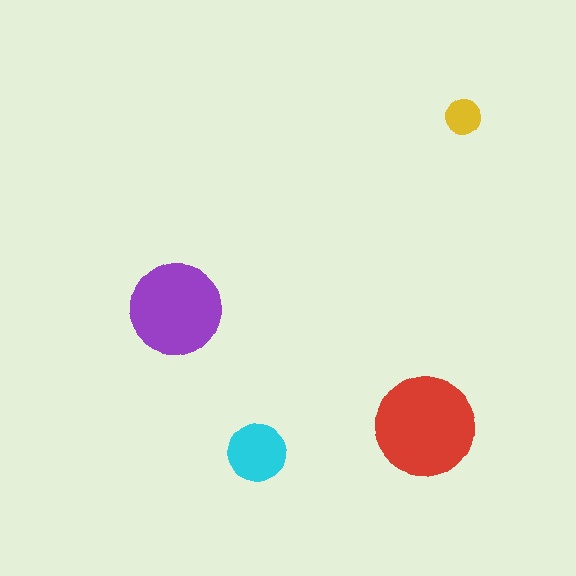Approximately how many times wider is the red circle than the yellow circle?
About 3 times wider.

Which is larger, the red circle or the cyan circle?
The red one.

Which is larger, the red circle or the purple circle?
The red one.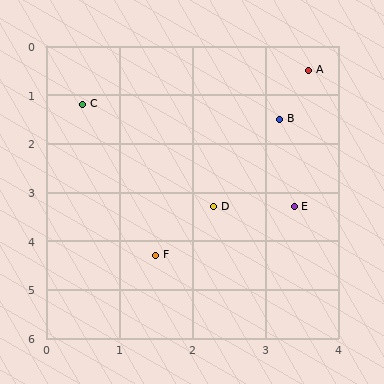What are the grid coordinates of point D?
Point D is at approximately (2.3, 3.3).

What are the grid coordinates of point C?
Point C is at approximately (0.5, 1.2).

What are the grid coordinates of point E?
Point E is at approximately (3.4, 3.3).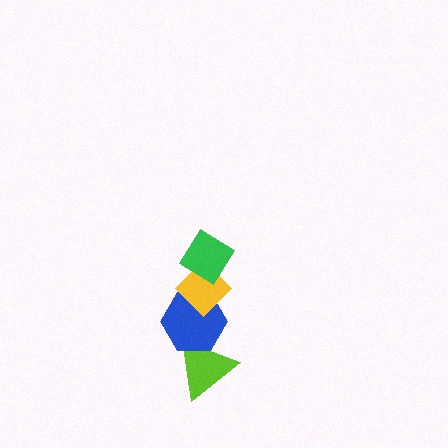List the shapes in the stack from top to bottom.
From top to bottom: the green diamond, the yellow diamond, the blue hexagon, the lime triangle.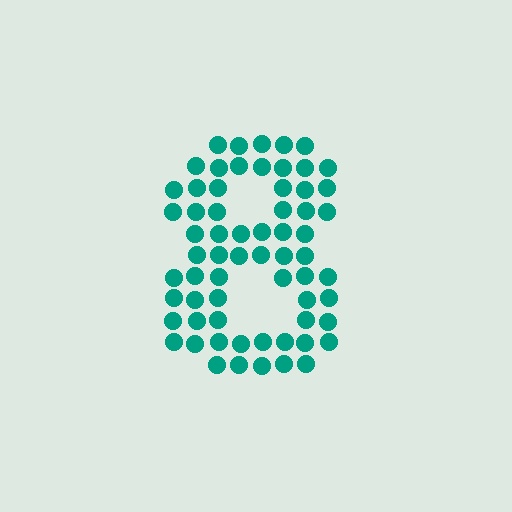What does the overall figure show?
The overall figure shows the digit 8.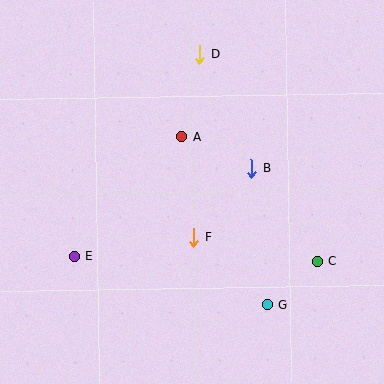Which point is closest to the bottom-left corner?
Point E is closest to the bottom-left corner.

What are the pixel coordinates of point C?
Point C is at (317, 261).